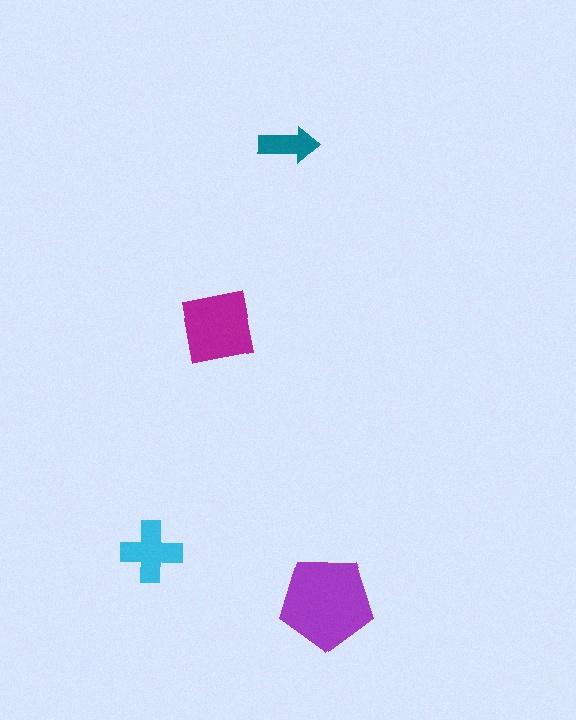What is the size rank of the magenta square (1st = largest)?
2nd.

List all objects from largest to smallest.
The purple pentagon, the magenta square, the cyan cross, the teal arrow.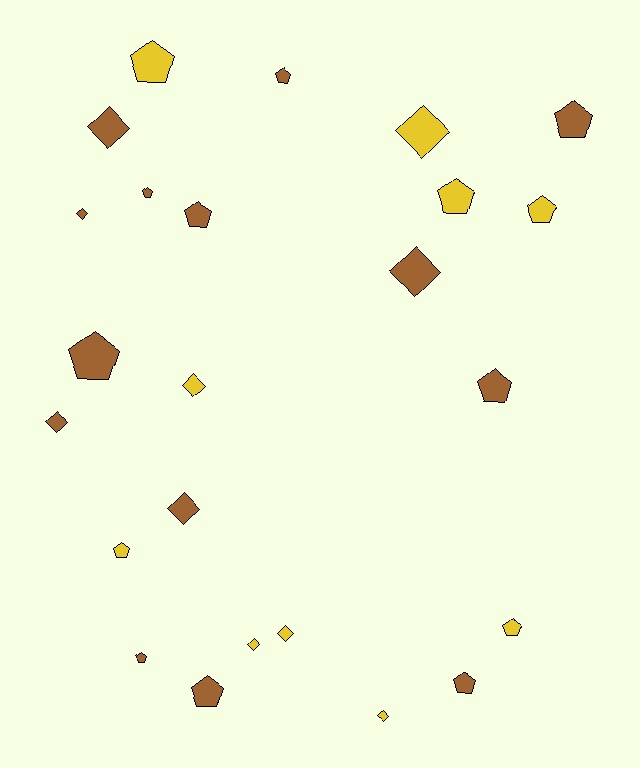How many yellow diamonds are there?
There are 5 yellow diamonds.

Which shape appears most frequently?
Pentagon, with 14 objects.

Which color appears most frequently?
Brown, with 14 objects.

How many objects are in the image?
There are 24 objects.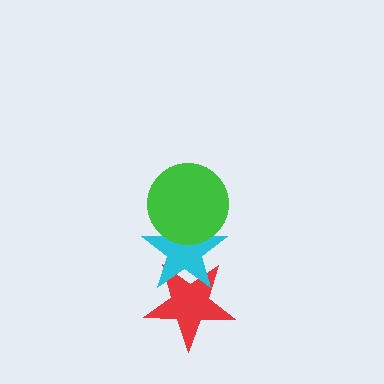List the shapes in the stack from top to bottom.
From top to bottom: the green circle, the cyan star, the red star.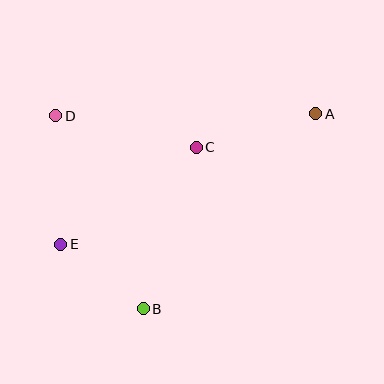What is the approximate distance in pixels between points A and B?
The distance between A and B is approximately 261 pixels.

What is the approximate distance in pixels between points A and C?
The distance between A and C is approximately 124 pixels.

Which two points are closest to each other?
Points B and E are closest to each other.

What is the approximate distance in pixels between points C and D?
The distance between C and D is approximately 144 pixels.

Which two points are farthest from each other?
Points A and E are farthest from each other.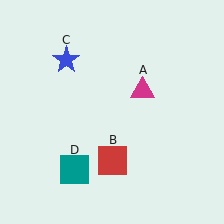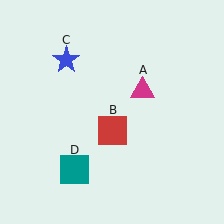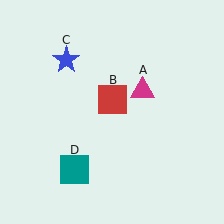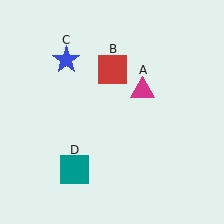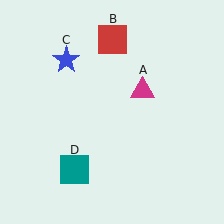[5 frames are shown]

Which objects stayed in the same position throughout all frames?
Magenta triangle (object A) and blue star (object C) and teal square (object D) remained stationary.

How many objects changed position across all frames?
1 object changed position: red square (object B).